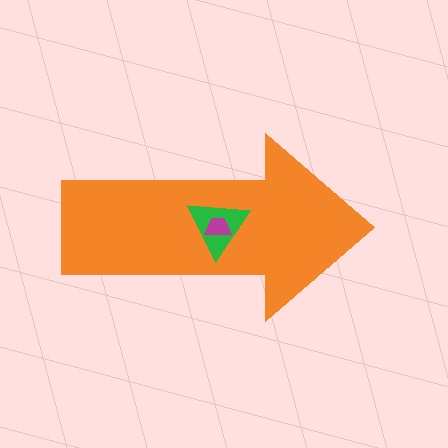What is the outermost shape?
The orange arrow.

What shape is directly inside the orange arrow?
The green triangle.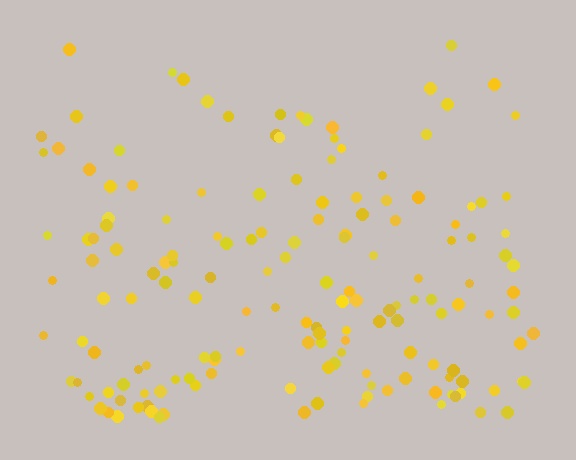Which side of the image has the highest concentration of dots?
The bottom.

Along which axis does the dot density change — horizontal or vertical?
Vertical.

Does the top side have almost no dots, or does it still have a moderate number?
Still a moderate number, just noticeably fewer than the bottom.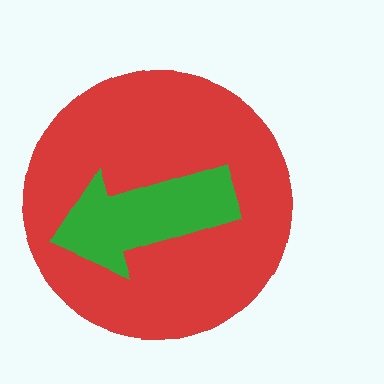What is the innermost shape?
The green arrow.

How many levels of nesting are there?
2.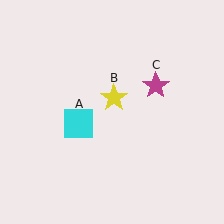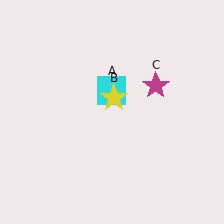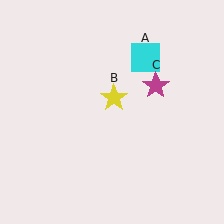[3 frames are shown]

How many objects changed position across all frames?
1 object changed position: cyan square (object A).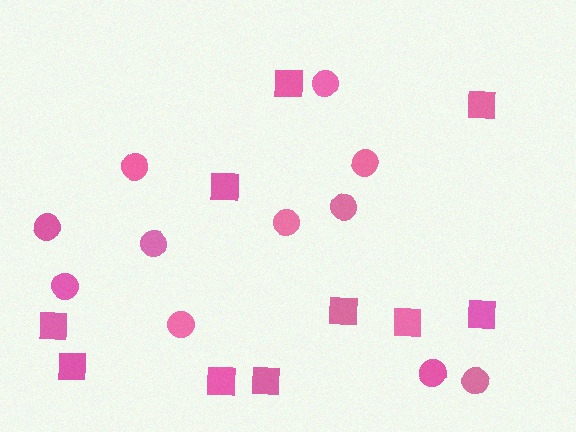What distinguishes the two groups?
There are 2 groups: one group of circles (11) and one group of squares (10).